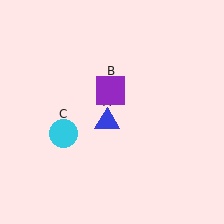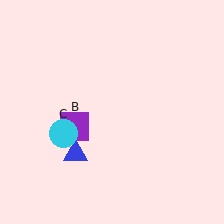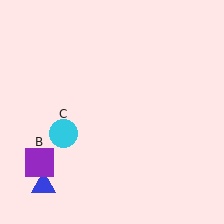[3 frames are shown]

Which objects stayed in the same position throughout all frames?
Cyan circle (object C) remained stationary.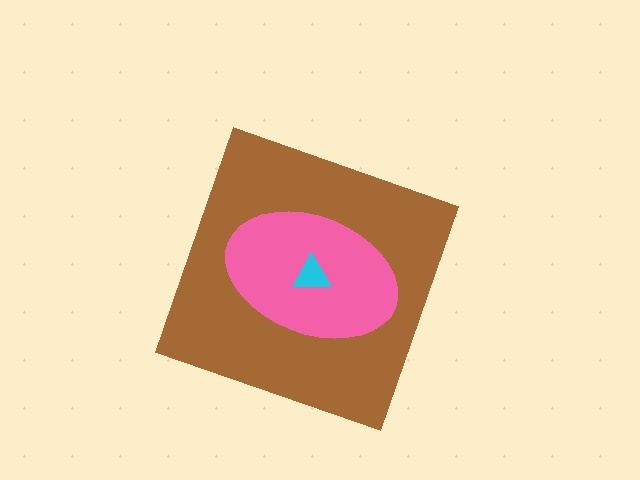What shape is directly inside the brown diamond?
The pink ellipse.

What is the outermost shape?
The brown diamond.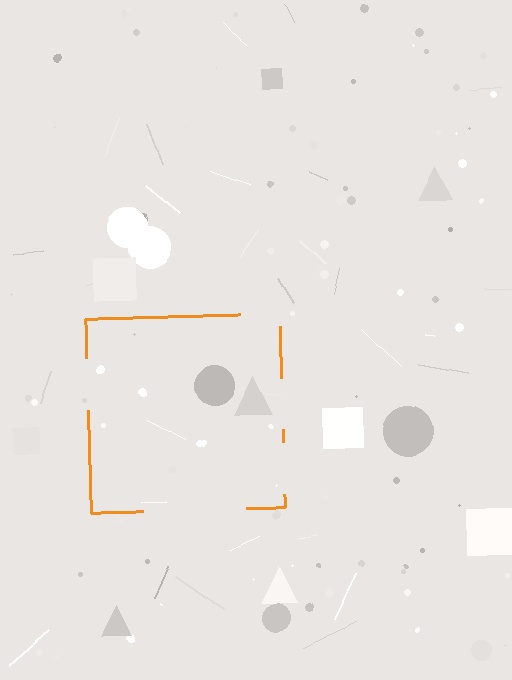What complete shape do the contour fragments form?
The contour fragments form a square.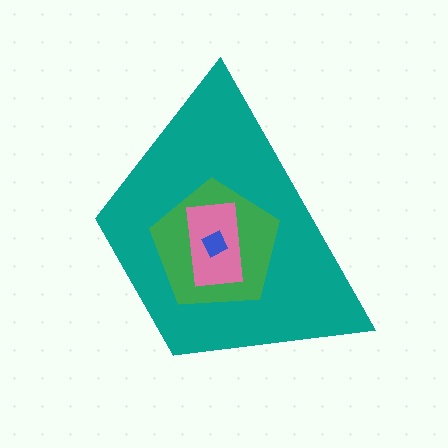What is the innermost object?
The blue square.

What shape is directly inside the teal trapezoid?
The green pentagon.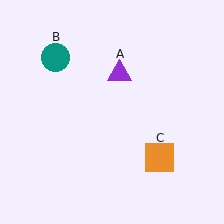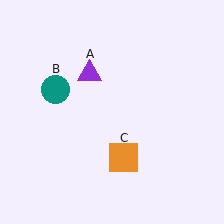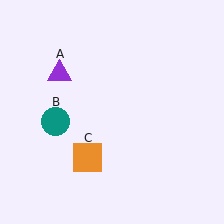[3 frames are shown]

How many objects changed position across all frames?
3 objects changed position: purple triangle (object A), teal circle (object B), orange square (object C).